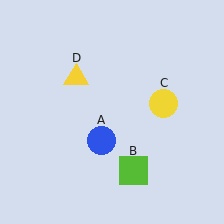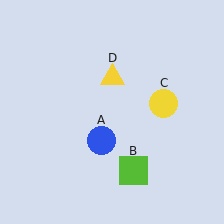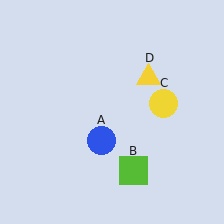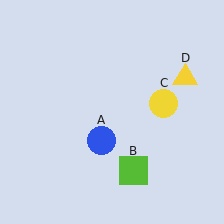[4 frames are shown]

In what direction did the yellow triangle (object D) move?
The yellow triangle (object D) moved right.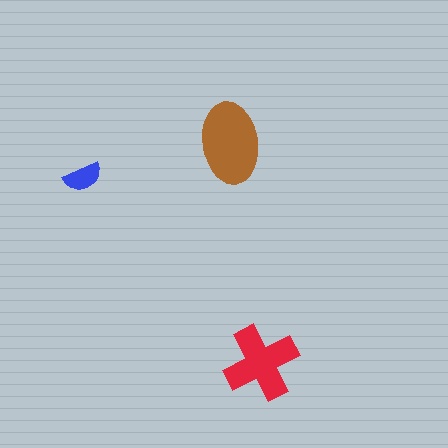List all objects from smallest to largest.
The blue semicircle, the red cross, the brown ellipse.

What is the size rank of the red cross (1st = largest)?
2nd.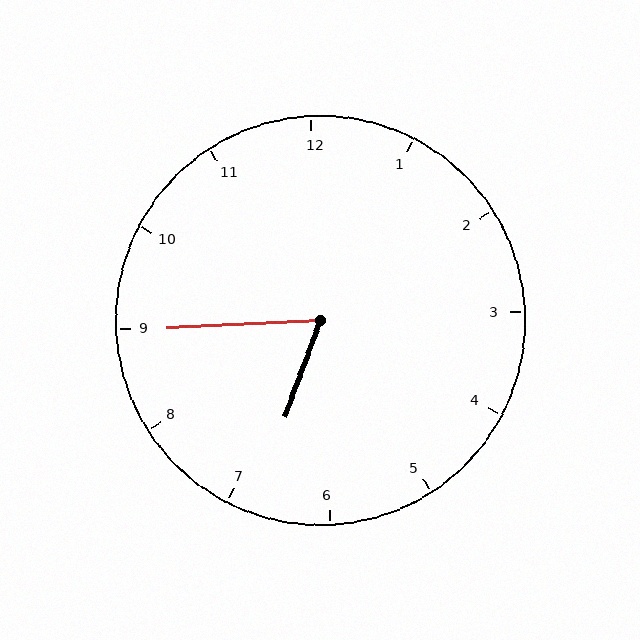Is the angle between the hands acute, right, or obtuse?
It is acute.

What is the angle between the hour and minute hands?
Approximately 68 degrees.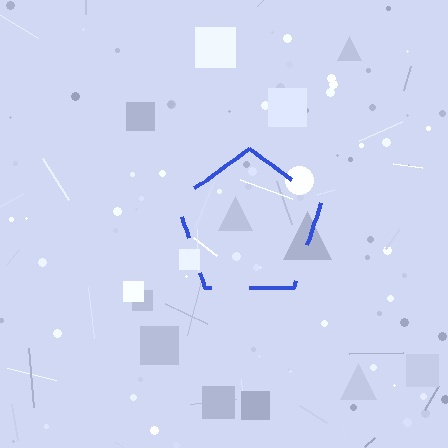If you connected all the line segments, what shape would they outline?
They would outline a pentagon.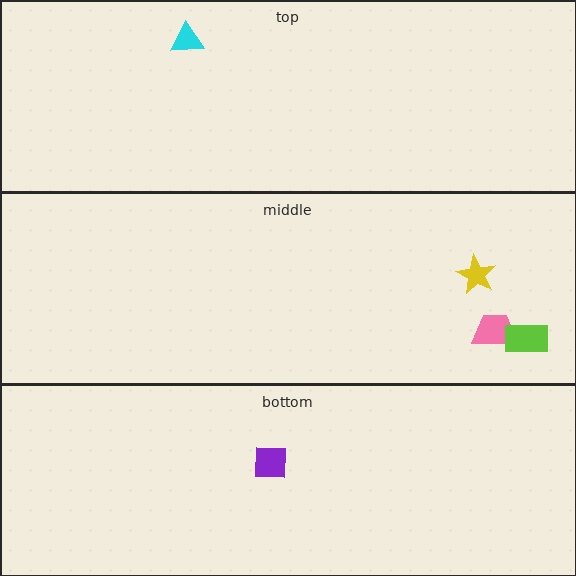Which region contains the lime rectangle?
The middle region.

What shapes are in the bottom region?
The purple square.